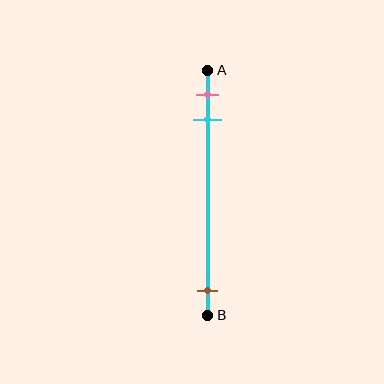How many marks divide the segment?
There are 3 marks dividing the segment.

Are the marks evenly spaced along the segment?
No, the marks are not evenly spaced.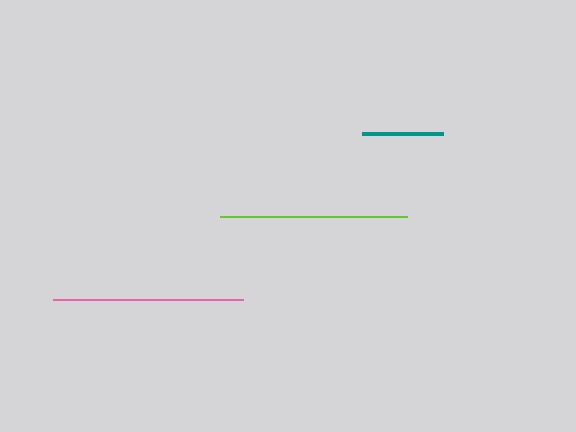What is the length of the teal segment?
The teal segment is approximately 81 pixels long.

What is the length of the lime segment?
The lime segment is approximately 186 pixels long.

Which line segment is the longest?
The pink line is the longest at approximately 189 pixels.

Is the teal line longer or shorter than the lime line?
The lime line is longer than the teal line.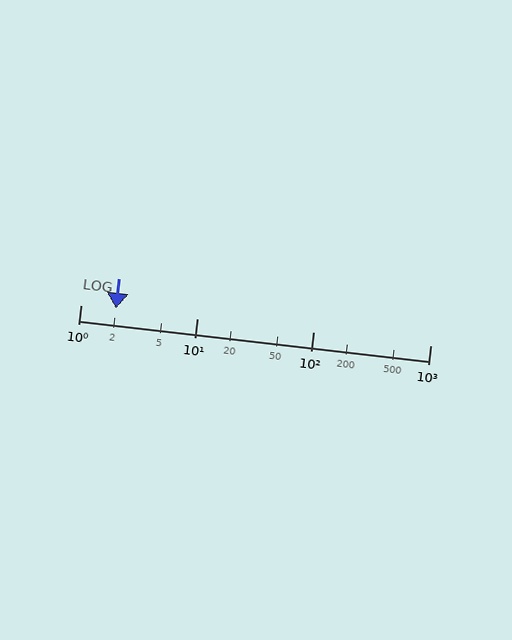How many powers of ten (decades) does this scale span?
The scale spans 3 decades, from 1 to 1000.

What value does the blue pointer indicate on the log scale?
The pointer indicates approximately 2.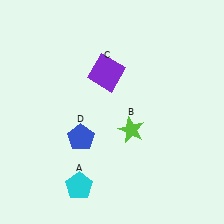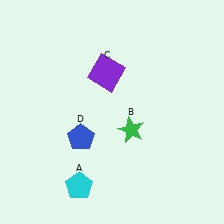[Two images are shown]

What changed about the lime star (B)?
In Image 1, B is lime. In Image 2, it changed to green.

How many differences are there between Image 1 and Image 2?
There is 1 difference between the two images.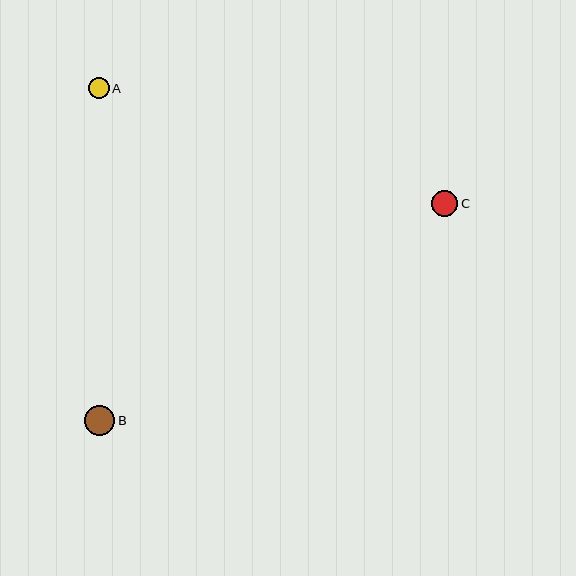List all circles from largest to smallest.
From largest to smallest: B, C, A.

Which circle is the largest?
Circle B is the largest with a size of approximately 30 pixels.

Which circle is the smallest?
Circle A is the smallest with a size of approximately 20 pixels.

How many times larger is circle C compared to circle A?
Circle C is approximately 1.3 times the size of circle A.